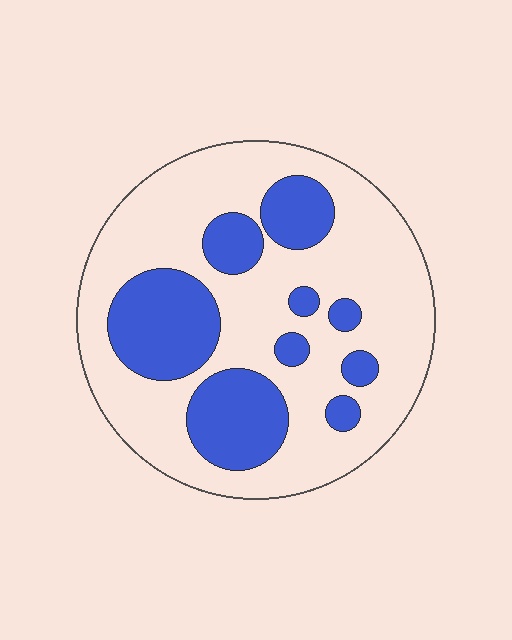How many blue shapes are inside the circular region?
9.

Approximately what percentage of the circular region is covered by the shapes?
Approximately 30%.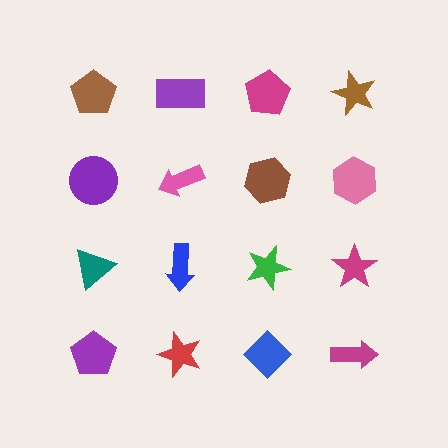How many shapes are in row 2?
4 shapes.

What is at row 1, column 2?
A purple rectangle.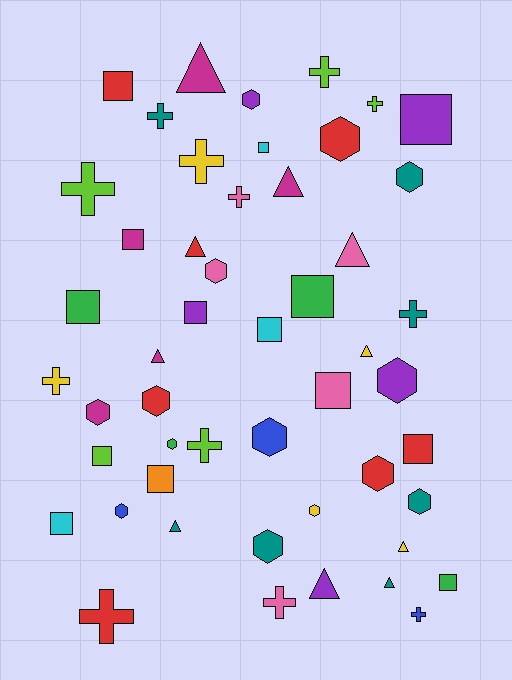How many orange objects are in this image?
There is 1 orange object.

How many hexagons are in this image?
There are 14 hexagons.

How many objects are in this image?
There are 50 objects.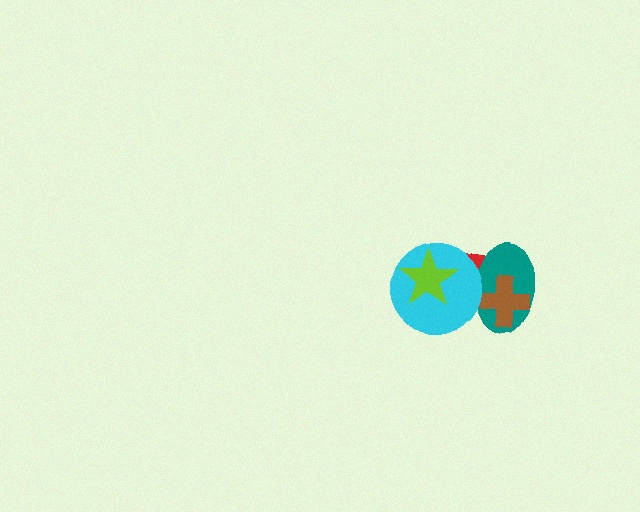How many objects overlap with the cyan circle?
3 objects overlap with the cyan circle.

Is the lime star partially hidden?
No, no other shape covers it.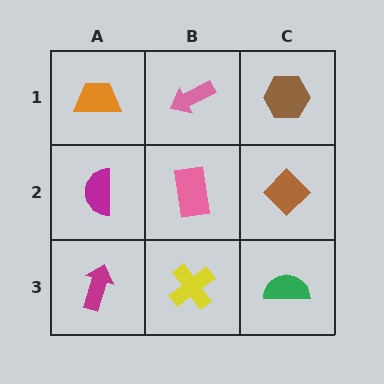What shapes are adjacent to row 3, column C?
A brown diamond (row 2, column C), a yellow cross (row 3, column B).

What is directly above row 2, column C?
A brown hexagon.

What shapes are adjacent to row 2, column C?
A brown hexagon (row 1, column C), a green semicircle (row 3, column C), a pink rectangle (row 2, column B).